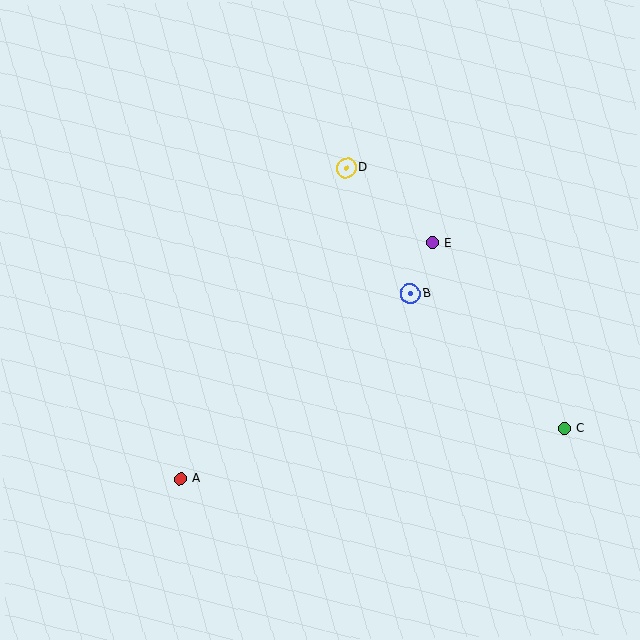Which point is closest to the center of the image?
Point B at (410, 293) is closest to the center.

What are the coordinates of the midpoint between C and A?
The midpoint between C and A is at (372, 454).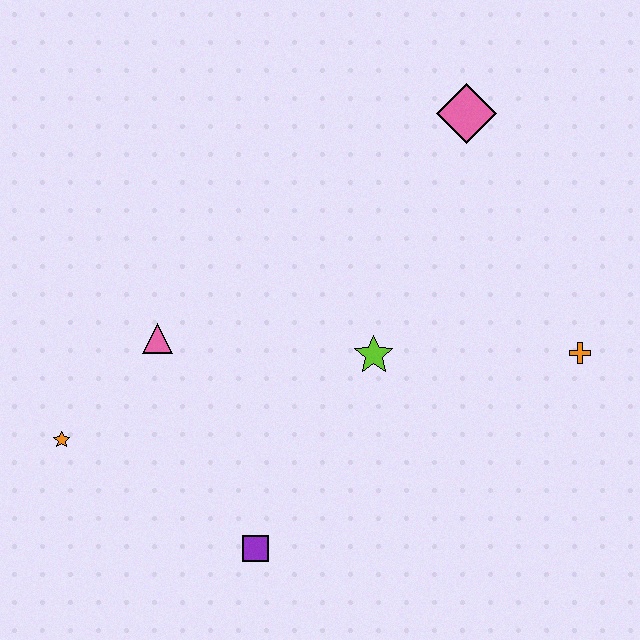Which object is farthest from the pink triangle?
The orange cross is farthest from the pink triangle.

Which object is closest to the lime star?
The orange cross is closest to the lime star.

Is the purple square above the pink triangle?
No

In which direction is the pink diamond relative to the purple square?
The pink diamond is above the purple square.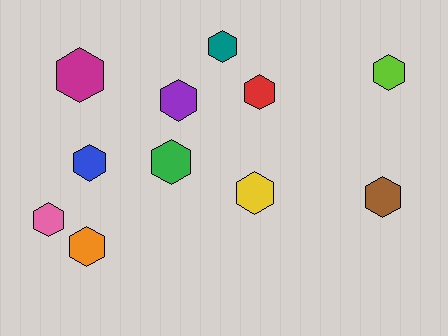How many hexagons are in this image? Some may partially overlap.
There are 11 hexagons.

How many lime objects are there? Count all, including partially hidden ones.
There is 1 lime object.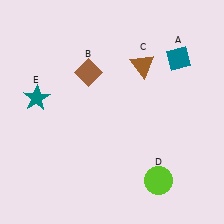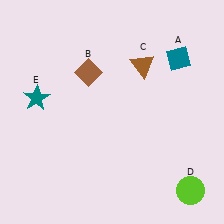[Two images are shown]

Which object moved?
The lime circle (D) moved right.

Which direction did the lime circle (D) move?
The lime circle (D) moved right.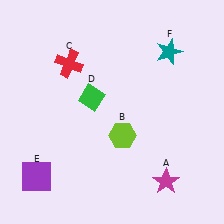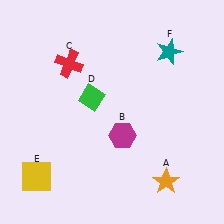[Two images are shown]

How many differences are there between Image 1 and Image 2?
There are 3 differences between the two images.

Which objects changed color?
A changed from magenta to orange. B changed from lime to magenta. E changed from purple to yellow.